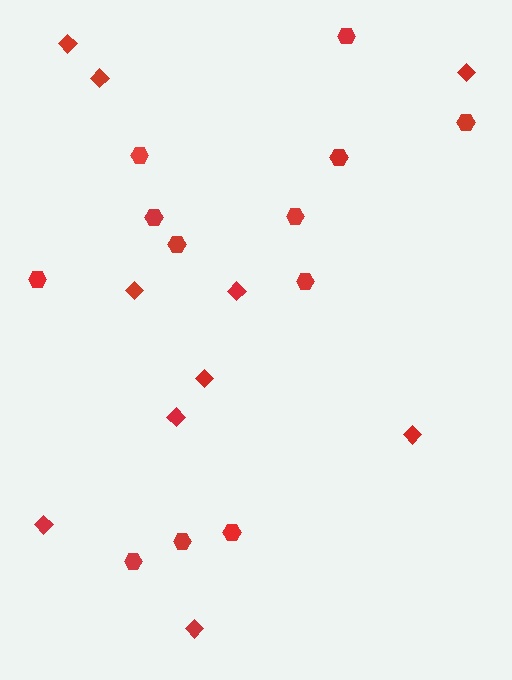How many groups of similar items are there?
There are 2 groups: one group of hexagons (12) and one group of diamonds (10).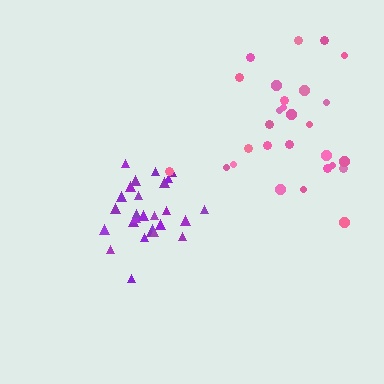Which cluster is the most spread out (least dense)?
Pink.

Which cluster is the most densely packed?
Purple.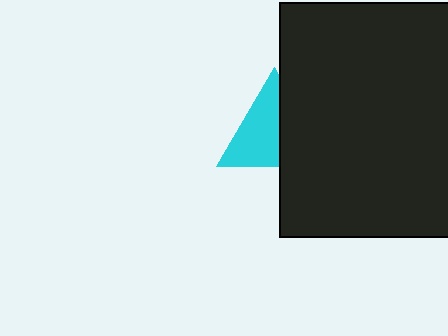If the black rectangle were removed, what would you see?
You would see the complete cyan triangle.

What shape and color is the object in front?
The object in front is a black rectangle.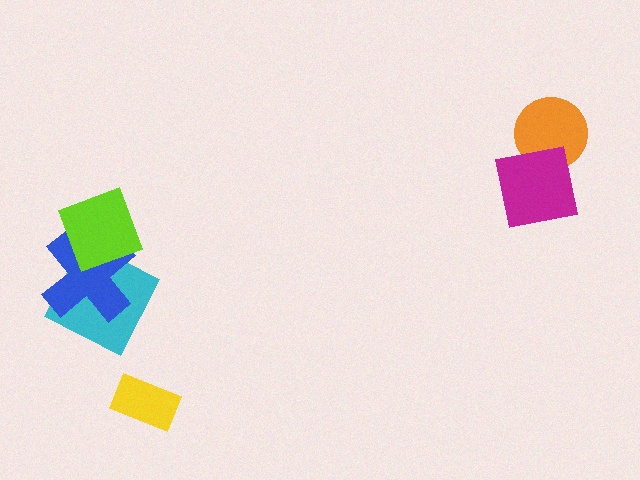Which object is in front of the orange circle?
The magenta square is in front of the orange circle.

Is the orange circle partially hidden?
Yes, it is partially covered by another shape.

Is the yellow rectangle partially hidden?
No, no other shape covers it.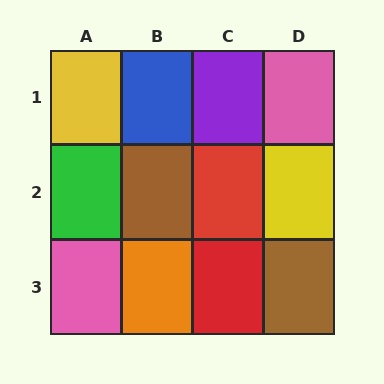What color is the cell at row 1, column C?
Purple.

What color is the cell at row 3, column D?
Brown.